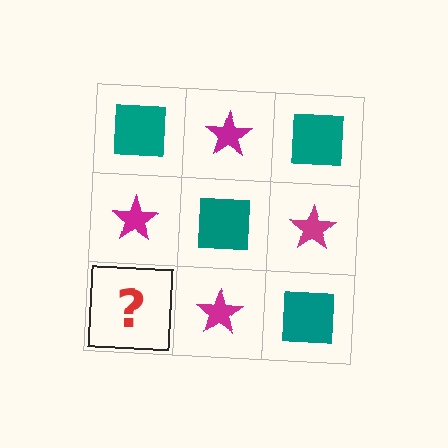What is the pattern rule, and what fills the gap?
The rule is that it alternates teal square and magenta star in a checkerboard pattern. The gap should be filled with a teal square.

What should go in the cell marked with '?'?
The missing cell should contain a teal square.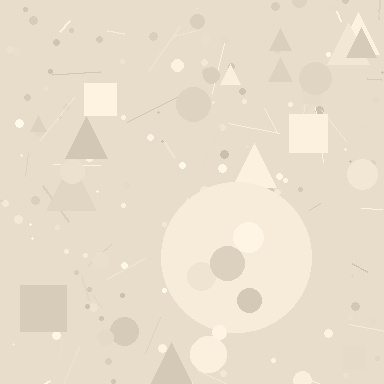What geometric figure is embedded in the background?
A circle is embedded in the background.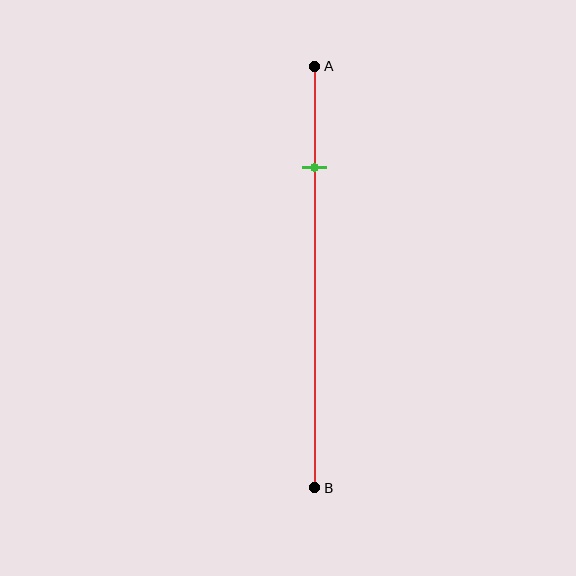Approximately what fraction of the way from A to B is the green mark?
The green mark is approximately 25% of the way from A to B.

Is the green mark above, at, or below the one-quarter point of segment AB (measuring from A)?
The green mark is approximately at the one-quarter point of segment AB.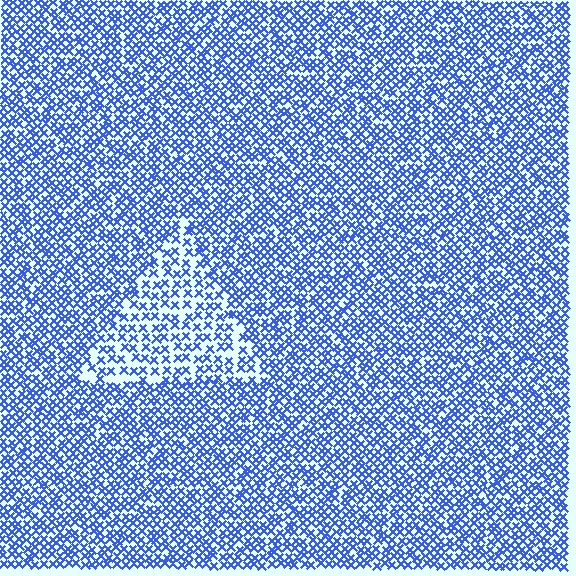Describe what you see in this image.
The image contains small blue elements arranged at two different densities. A triangle-shaped region is visible where the elements are less densely packed than the surrounding area.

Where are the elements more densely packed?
The elements are more densely packed outside the triangle boundary.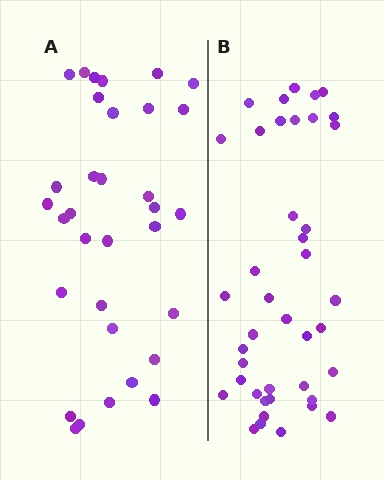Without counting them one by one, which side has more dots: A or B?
Region B (the right region) has more dots.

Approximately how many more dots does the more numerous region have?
Region B has roughly 8 or so more dots than region A.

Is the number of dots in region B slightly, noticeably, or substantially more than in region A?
Region B has only slightly more — the two regions are fairly close. The ratio is roughly 1.2 to 1.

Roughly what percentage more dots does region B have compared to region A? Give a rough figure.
About 25% more.